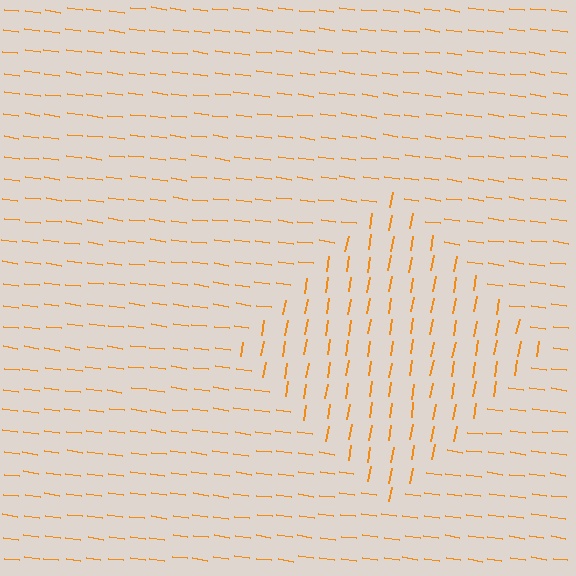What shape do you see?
I see a diamond.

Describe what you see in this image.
The image is filled with small orange line segments. A diamond region in the image has lines oriented differently from the surrounding lines, creating a visible texture boundary.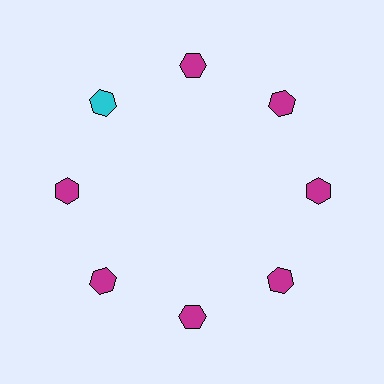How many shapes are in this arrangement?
There are 8 shapes arranged in a ring pattern.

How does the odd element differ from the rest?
It has a different color: cyan instead of magenta.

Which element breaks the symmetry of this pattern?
The cyan hexagon at roughly the 10 o'clock position breaks the symmetry. All other shapes are magenta hexagons.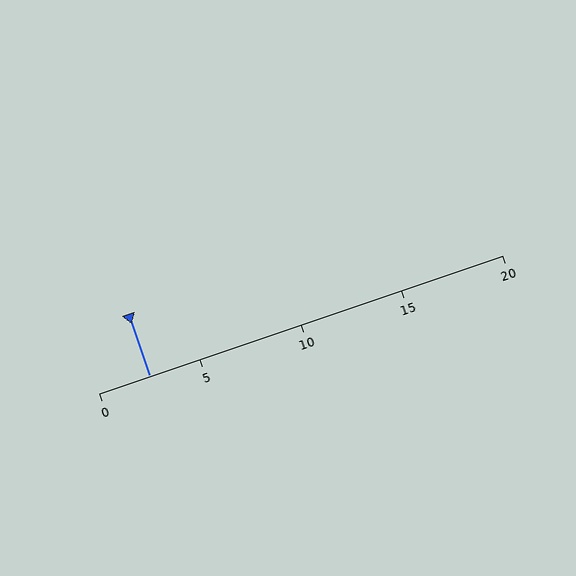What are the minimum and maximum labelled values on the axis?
The axis runs from 0 to 20.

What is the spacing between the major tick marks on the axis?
The major ticks are spaced 5 apart.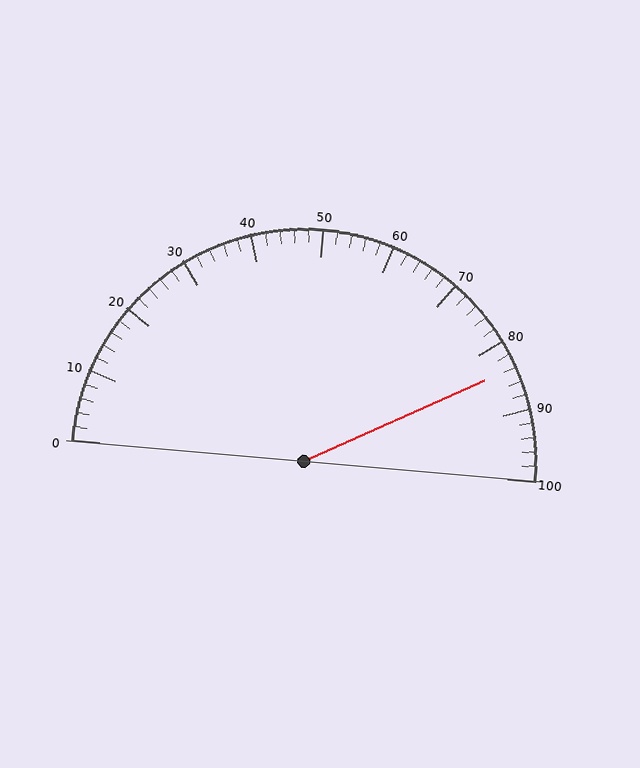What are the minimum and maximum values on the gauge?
The gauge ranges from 0 to 100.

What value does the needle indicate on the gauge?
The needle indicates approximately 84.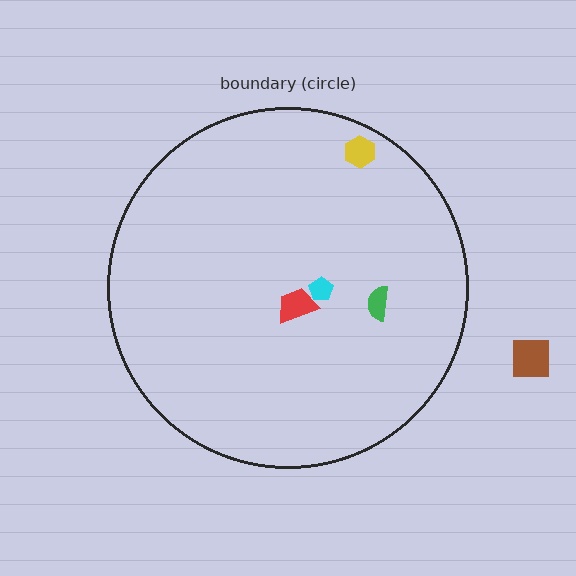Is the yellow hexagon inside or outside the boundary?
Inside.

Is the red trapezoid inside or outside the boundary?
Inside.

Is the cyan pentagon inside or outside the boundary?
Inside.